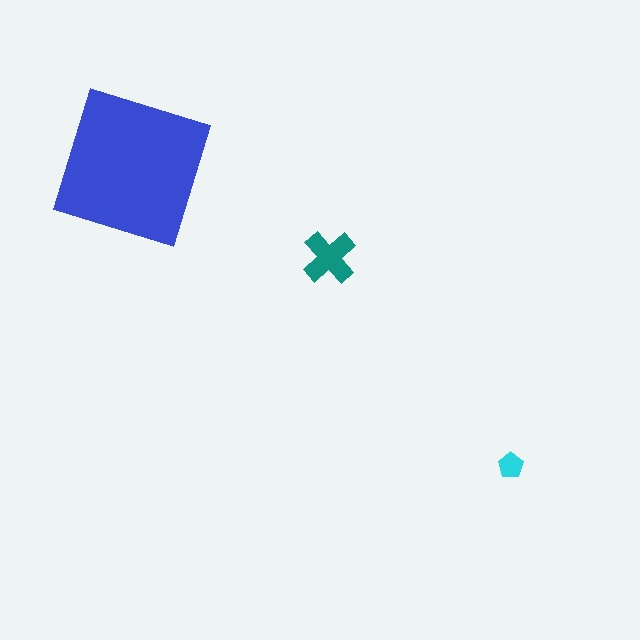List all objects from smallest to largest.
The cyan pentagon, the teal cross, the blue square.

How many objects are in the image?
There are 3 objects in the image.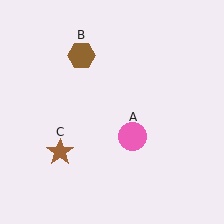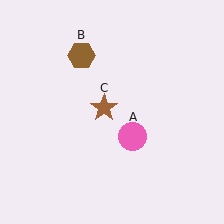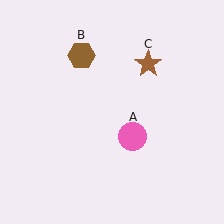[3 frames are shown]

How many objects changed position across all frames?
1 object changed position: brown star (object C).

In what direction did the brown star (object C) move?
The brown star (object C) moved up and to the right.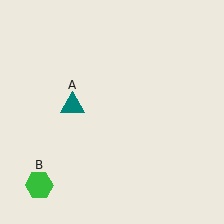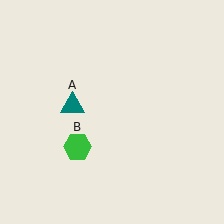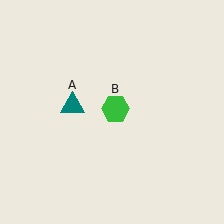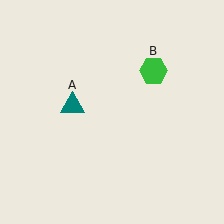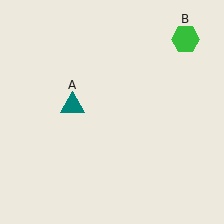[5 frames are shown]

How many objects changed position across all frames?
1 object changed position: green hexagon (object B).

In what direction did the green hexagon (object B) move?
The green hexagon (object B) moved up and to the right.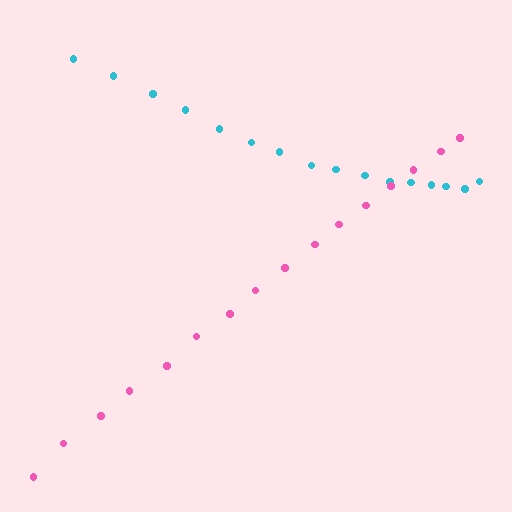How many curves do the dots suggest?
There are 2 distinct paths.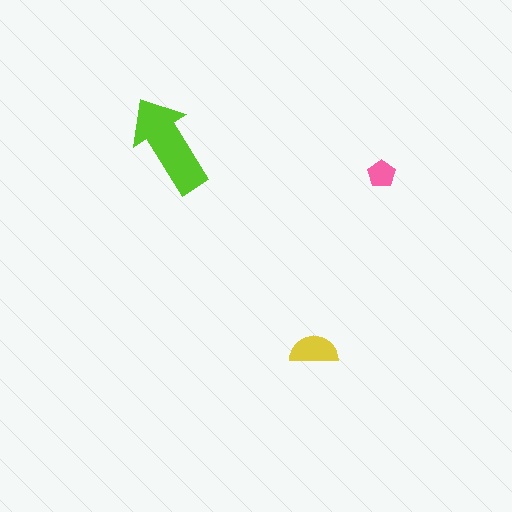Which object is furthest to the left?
The lime arrow is leftmost.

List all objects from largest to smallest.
The lime arrow, the yellow semicircle, the pink pentagon.